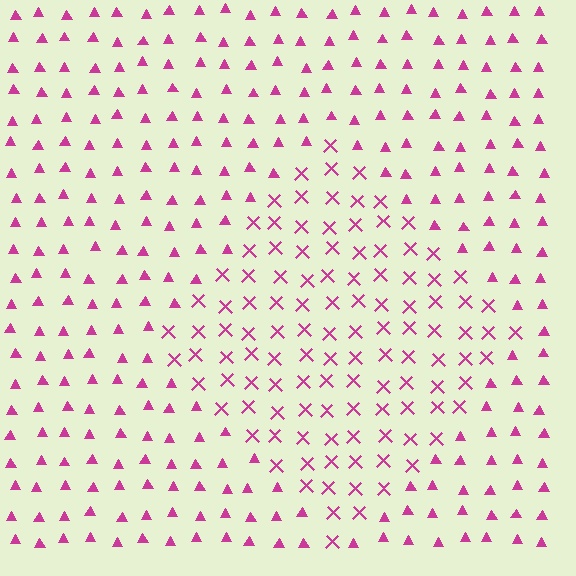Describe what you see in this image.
The image is filled with small magenta elements arranged in a uniform grid. A diamond-shaped region contains X marks, while the surrounding area contains triangles. The boundary is defined purely by the change in element shape.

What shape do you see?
I see a diamond.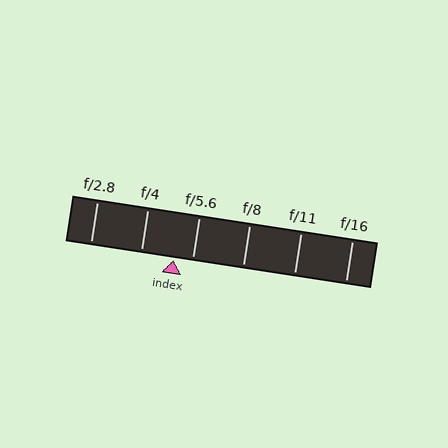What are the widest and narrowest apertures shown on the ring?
The widest aperture shown is f/2.8 and the narrowest is f/16.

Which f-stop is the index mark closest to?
The index mark is closest to f/5.6.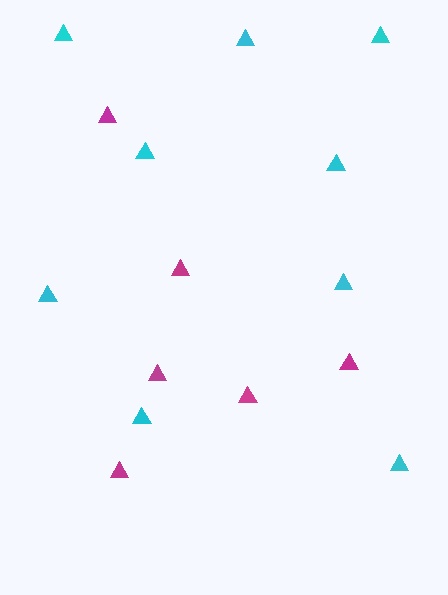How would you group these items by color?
There are 2 groups: one group of magenta triangles (6) and one group of cyan triangles (9).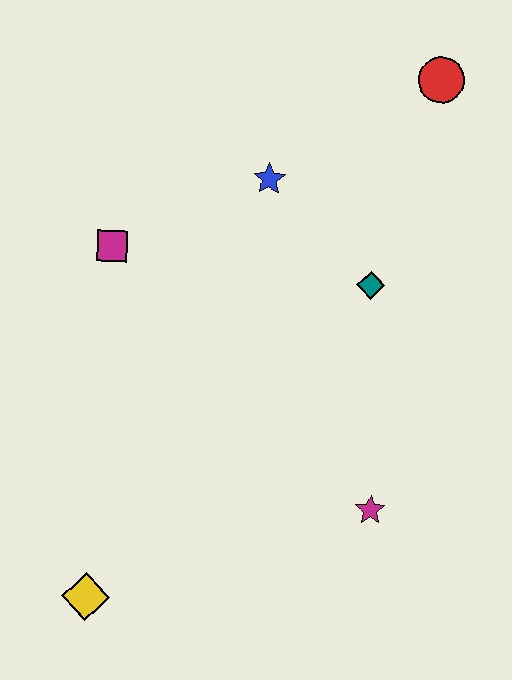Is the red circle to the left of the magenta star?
No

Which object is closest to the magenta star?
The teal diamond is closest to the magenta star.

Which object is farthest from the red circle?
The yellow diamond is farthest from the red circle.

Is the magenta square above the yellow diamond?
Yes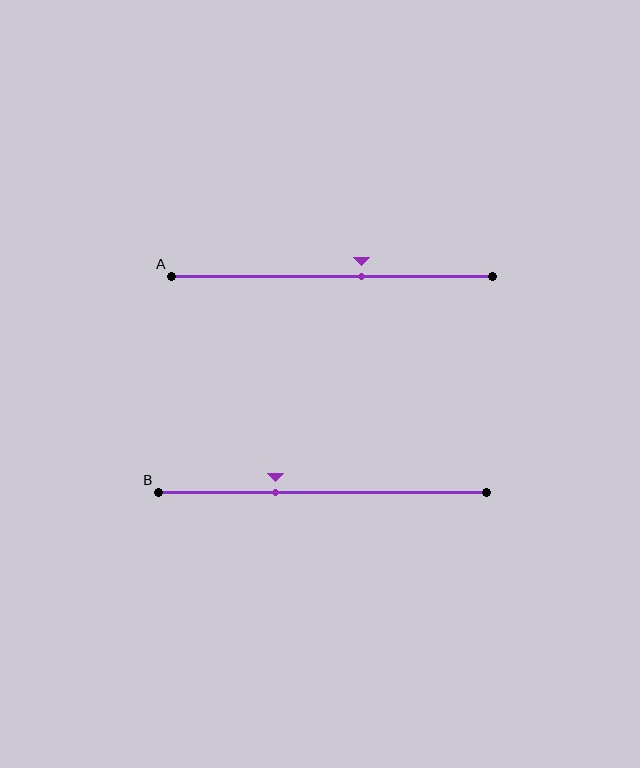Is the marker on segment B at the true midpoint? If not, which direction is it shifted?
No, the marker on segment B is shifted to the left by about 14% of the segment length.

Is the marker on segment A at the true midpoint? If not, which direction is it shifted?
No, the marker on segment A is shifted to the right by about 9% of the segment length.